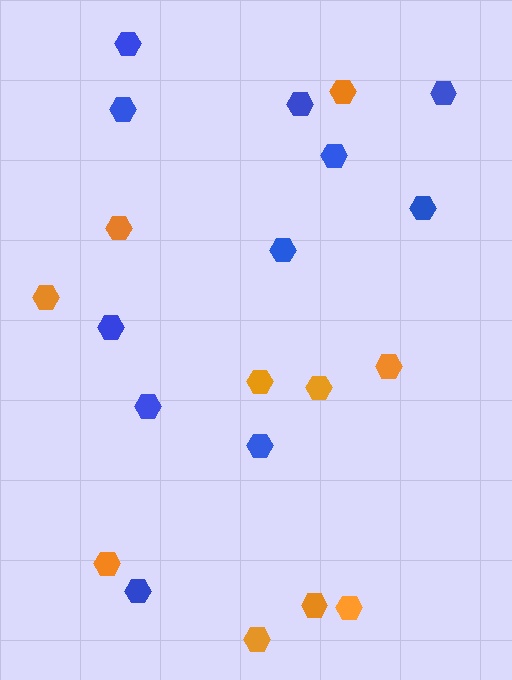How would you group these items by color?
There are 2 groups: one group of orange hexagons (10) and one group of blue hexagons (11).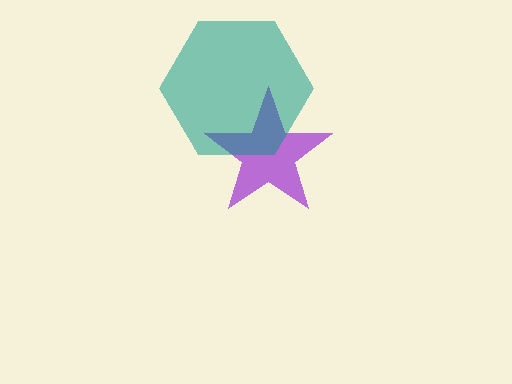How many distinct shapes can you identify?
There are 2 distinct shapes: a purple star, a teal hexagon.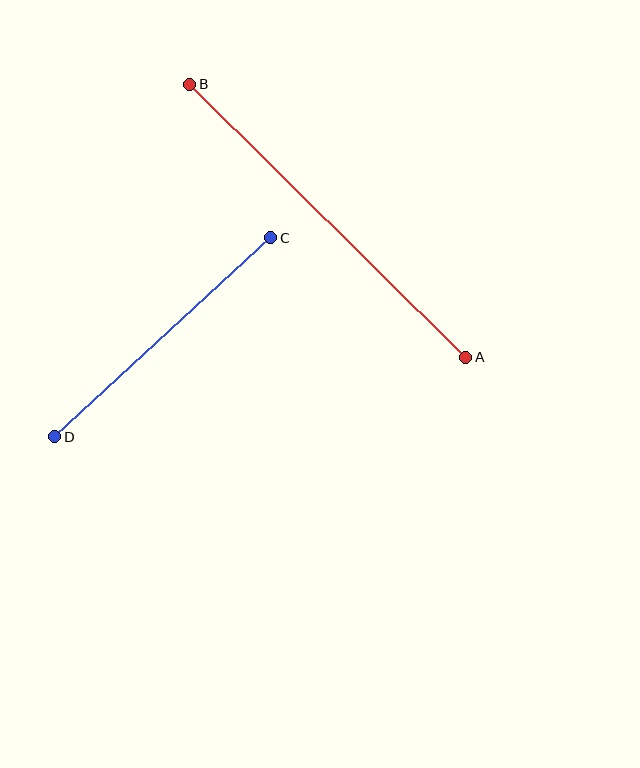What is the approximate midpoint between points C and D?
The midpoint is at approximately (163, 337) pixels.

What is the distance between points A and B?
The distance is approximately 388 pixels.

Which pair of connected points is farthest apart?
Points A and B are farthest apart.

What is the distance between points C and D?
The distance is approximately 293 pixels.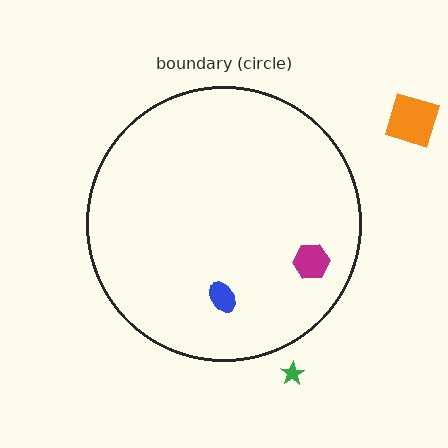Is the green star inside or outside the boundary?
Outside.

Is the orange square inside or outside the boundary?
Outside.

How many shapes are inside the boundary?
2 inside, 2 outside.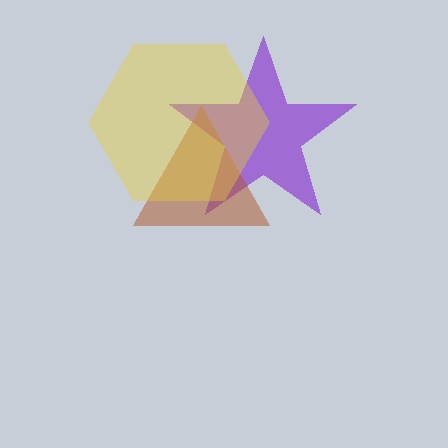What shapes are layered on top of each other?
The layered shapes are: a purple star, a brown triangle, a yellow hexagon.